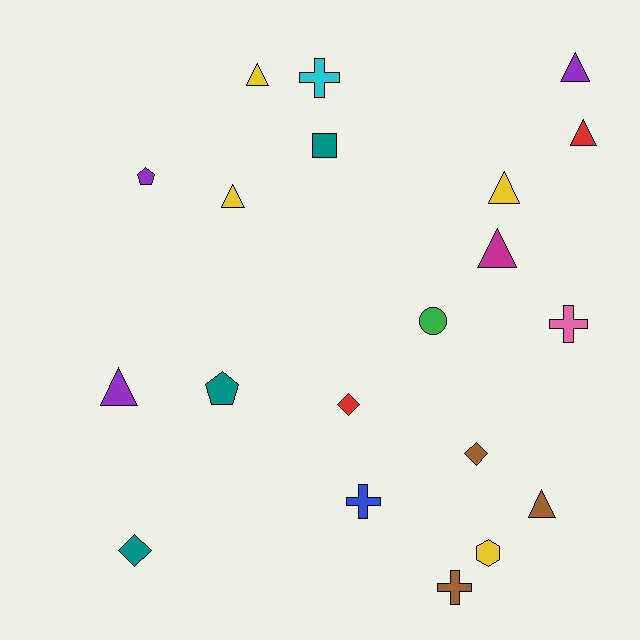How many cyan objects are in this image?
There is 1 cyan object.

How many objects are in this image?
There are 20 objects.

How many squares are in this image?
There is 1 square.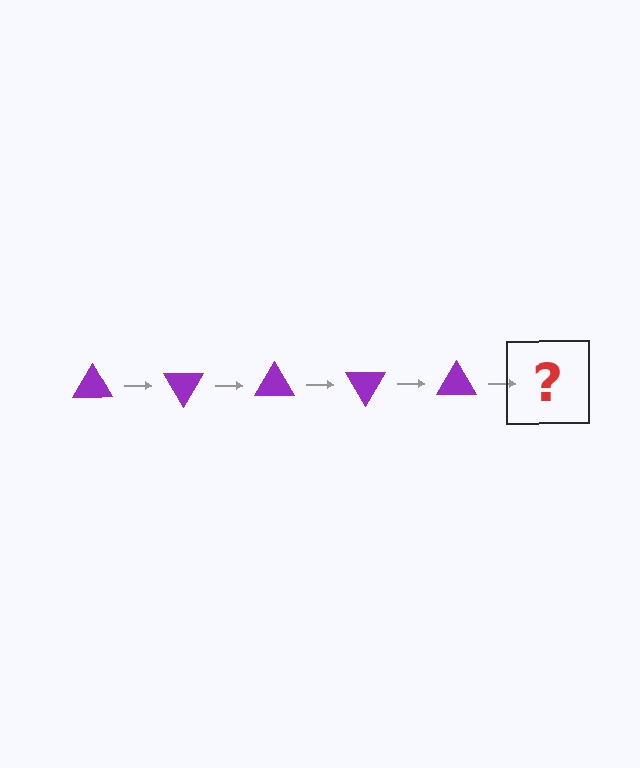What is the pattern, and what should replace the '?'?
The pattern is that the triangle rotates 60 degrees each step. The '?' should be a purple triangle rotated 300 degrees.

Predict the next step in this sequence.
The next step is a purple triangle rotated 300 degrees.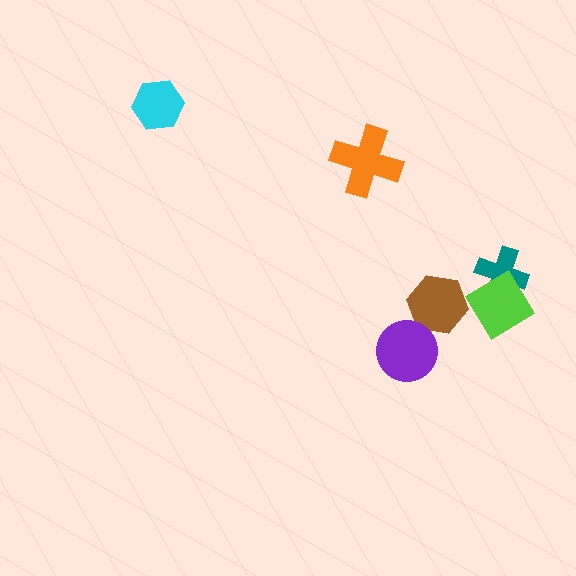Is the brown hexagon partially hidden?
No, no other shape covers it.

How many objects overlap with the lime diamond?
1 object overlaps with the lime diamond.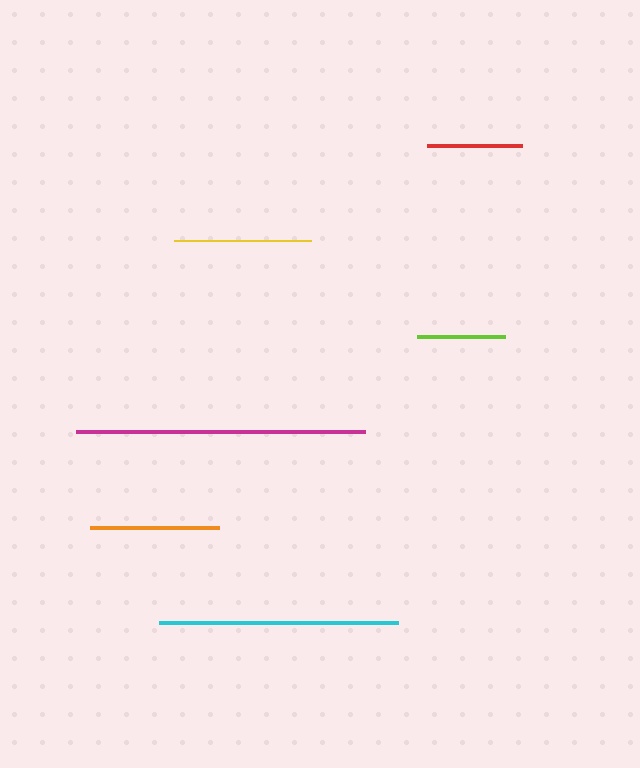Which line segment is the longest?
The magenta line is the longest at approximately 289 pixels.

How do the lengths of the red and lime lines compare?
The red and lime lines are approximately the same length.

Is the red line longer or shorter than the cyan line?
The cyan line is longer than the red line.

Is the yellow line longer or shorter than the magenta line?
The magenta line is longer than the yellow line.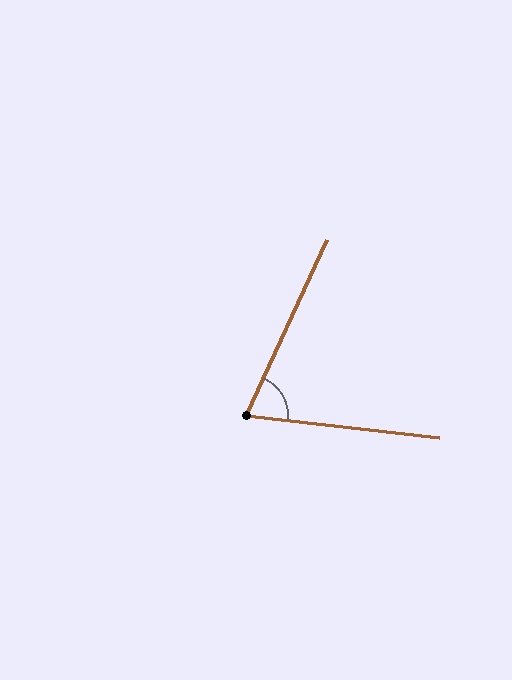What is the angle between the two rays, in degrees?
Approximately 72 degrees.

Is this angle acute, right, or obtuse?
It is acute.